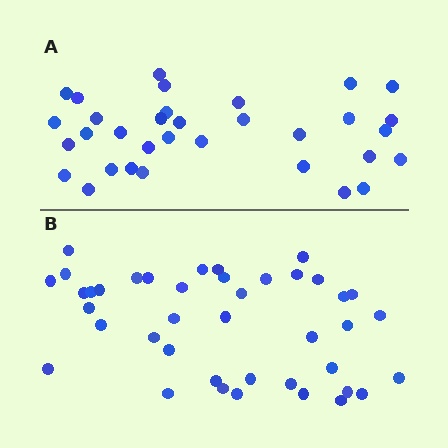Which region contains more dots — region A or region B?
Region B (the bottom region) has more dots.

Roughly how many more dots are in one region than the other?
Region B has roughly 8 or so more dots than region A.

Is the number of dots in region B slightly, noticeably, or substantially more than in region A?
Region B has only slightly more — the two regions are fairly close. The ratio is roughly 1.2 to 1.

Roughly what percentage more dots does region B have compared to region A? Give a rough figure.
About 25% more.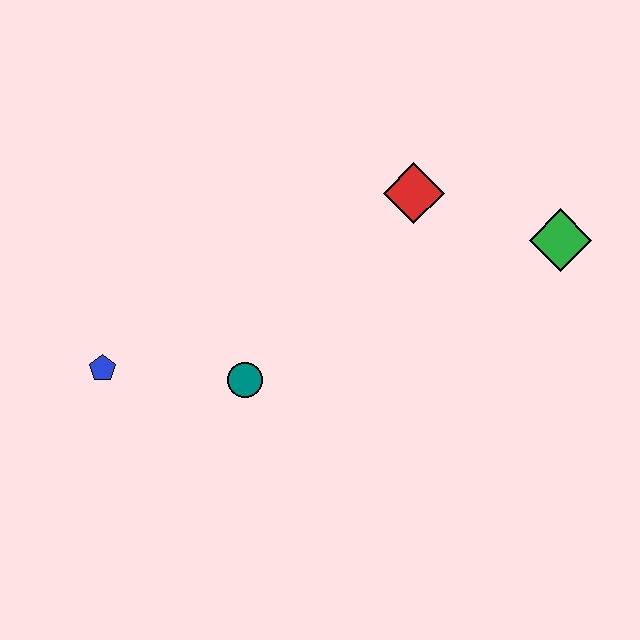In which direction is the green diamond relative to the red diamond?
The green diamond is to the right of the red diamond.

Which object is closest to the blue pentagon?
The teal circle is closest to the blue pentagon.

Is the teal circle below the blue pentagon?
Yes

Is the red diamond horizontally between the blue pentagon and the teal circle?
No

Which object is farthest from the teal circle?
The green diamond is farthest from the teal circle.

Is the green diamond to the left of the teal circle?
No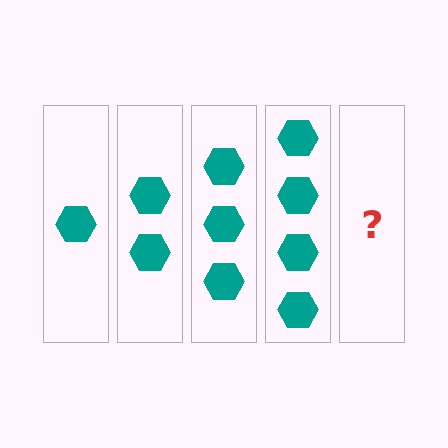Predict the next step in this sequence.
The next step is 5 hexagons.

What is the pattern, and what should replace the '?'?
The pattern is that each step adds one more hexagon. The '?' should be 5 hexagons.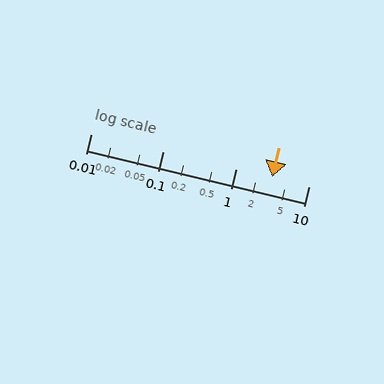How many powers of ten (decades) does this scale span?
The scale spans 3 decades, from 0.01 to 10.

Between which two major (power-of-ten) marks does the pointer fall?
The pointer is between 1 and 10.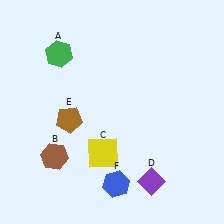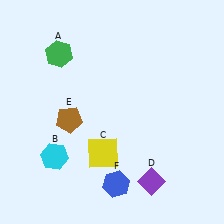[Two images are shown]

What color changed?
The hexagon (B) changed from brown in Image 1 to cyan in Image 2.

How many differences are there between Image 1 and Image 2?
There is 1 difference between the two images.